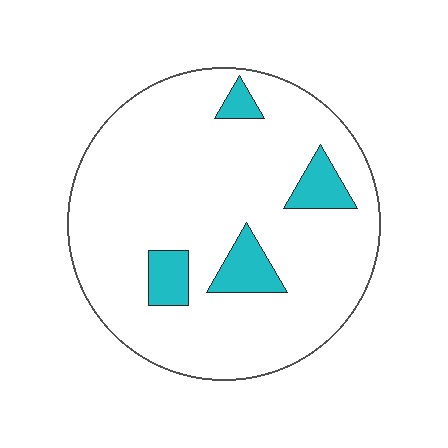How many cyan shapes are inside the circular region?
4.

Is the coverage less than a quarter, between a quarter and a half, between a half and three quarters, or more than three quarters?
Less than a quarter.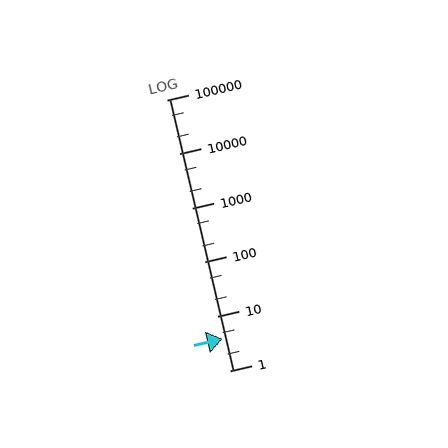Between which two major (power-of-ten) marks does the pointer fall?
The pointer is between 1 and 10.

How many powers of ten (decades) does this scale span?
The scale spans 5 decades, from 1 to 100000.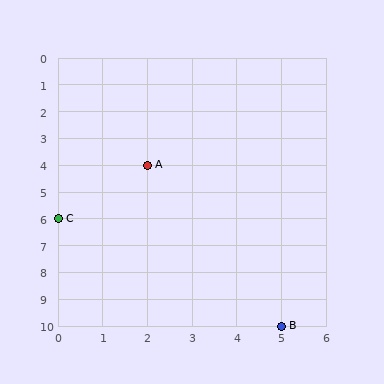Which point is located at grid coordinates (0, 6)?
Point C is at (0, 6).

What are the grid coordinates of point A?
Point A is at grid coordinates (2, 4).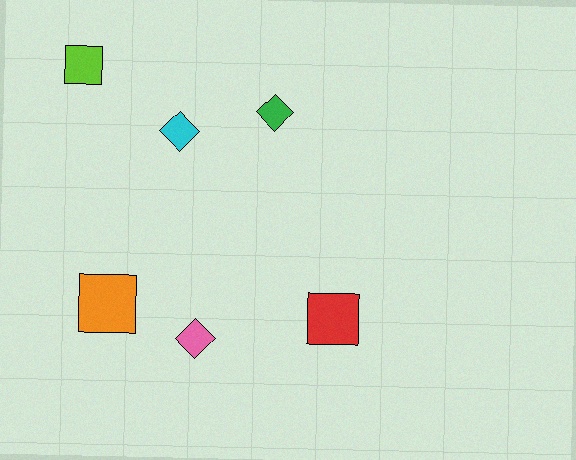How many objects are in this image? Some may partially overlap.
There are 6 objects.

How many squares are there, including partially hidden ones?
There are 3 squares.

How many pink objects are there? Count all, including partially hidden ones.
There is 1 pink object.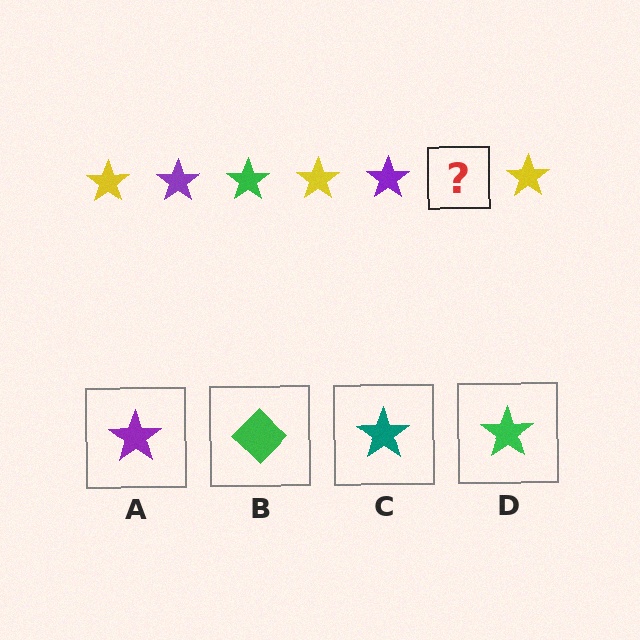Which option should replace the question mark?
Option D.